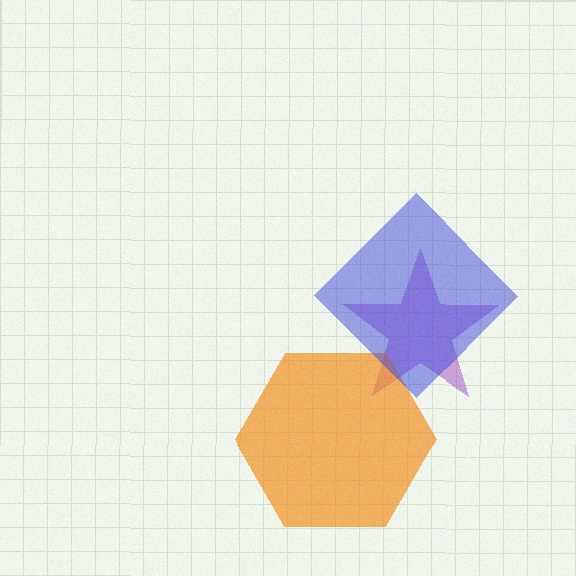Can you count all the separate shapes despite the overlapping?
Yes, there are 3 separate shapes.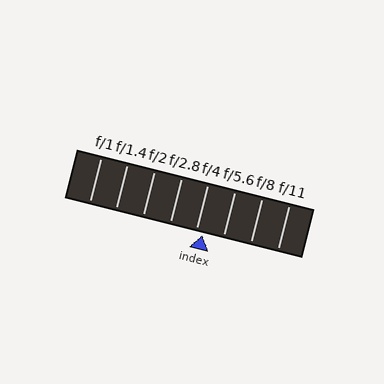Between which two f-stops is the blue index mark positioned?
The index mark is between f/4 and f/5.6.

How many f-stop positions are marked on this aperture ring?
There are 8 f-stop positions marked.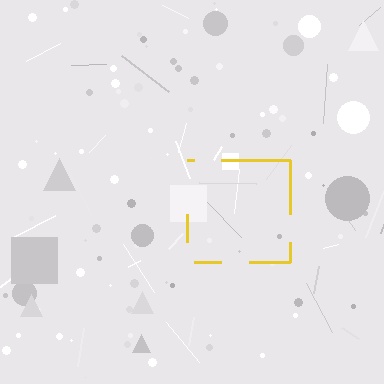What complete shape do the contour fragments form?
The contour fragments form a square.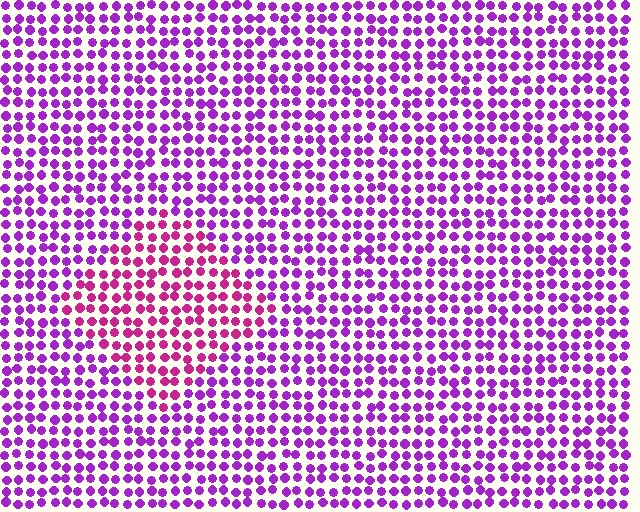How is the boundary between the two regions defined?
The boundary is defined purely by a slight shift in hue (about 35 degrees). Spacing, size, and orientation are identical on both sides.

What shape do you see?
I see a diamond.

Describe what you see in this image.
The image is filled with small purple elements in a uniform arrangement. A diamond-shaped region is visible where the elements are tinted to a slightly different hue, forming a subtle color boundary.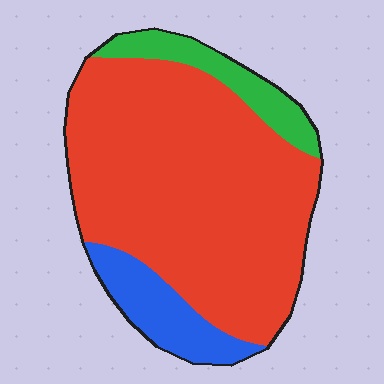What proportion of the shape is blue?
Blue covers roughly 15% of the shape.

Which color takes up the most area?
Red, at roughly 75%.